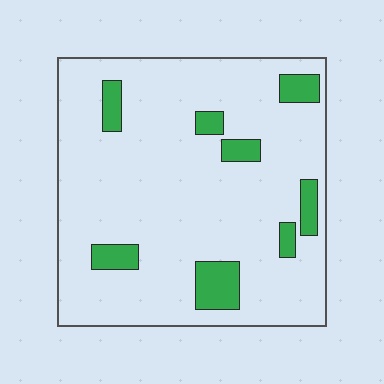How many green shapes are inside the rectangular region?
8.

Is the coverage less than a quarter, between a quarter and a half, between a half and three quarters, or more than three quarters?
Less than a quarter.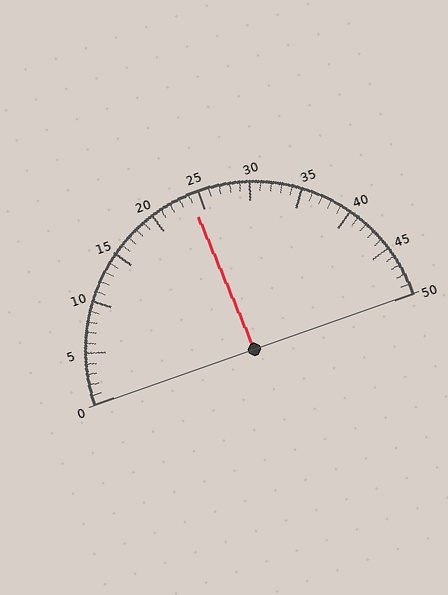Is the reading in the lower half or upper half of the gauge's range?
The reading is in the lower half of the range (0 to 50).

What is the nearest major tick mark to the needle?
The nearest major tick mark is 25.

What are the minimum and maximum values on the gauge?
The gauge ranges from 0 to 50.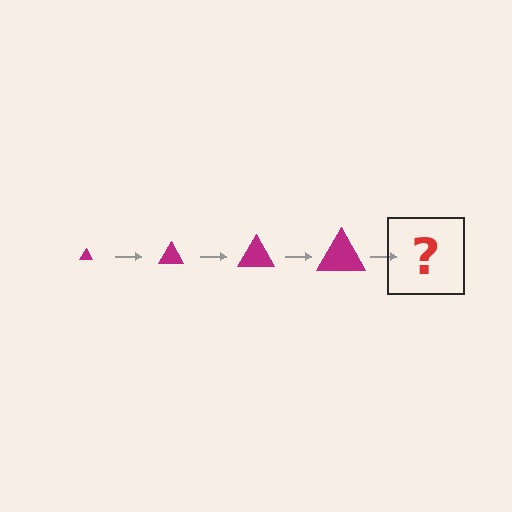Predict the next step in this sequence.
The next step is a magenta triangle, larger than the previous one.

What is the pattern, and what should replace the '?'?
The pattern is that the triangle gets progressively larger each step. The '?' should be a magenta triangle, larger than the previous one.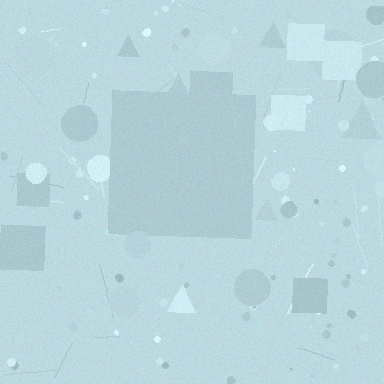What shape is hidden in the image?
A square is hidden in the image.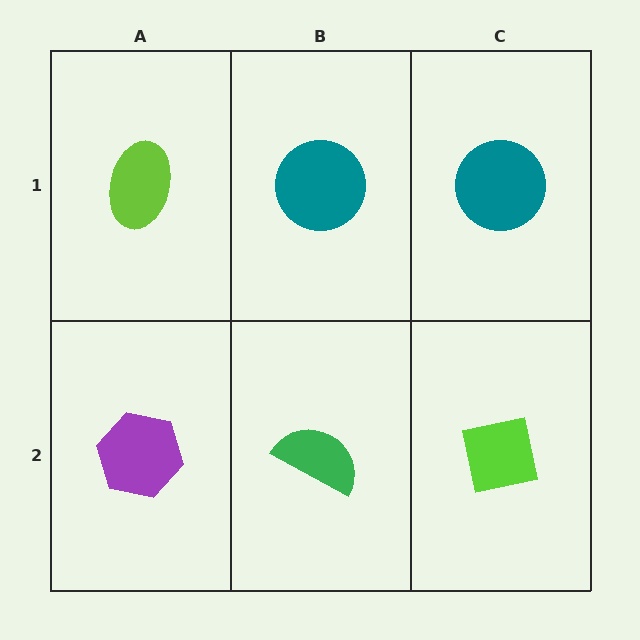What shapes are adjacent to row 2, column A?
A lime ellipse (row 1, column A), a green semicircle (row 2, column B).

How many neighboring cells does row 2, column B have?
3.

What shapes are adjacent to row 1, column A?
A purple hexagon (row 2, column A), a teal circle (row 1, column B).